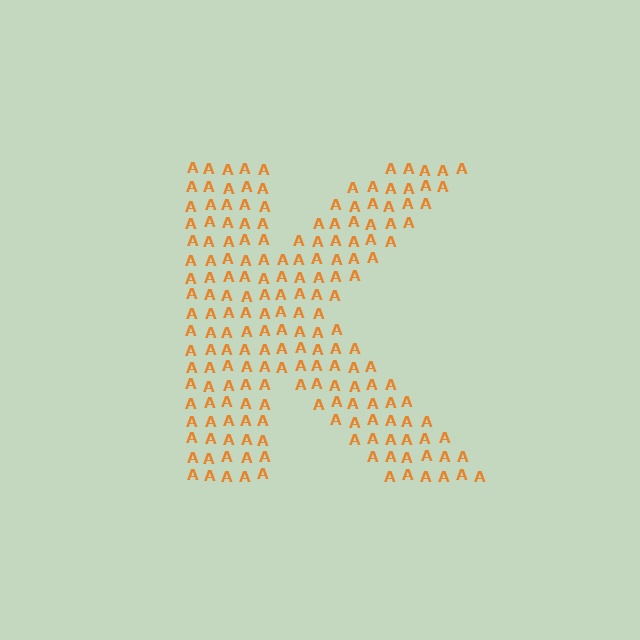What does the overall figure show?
The overall figure shows the letter K.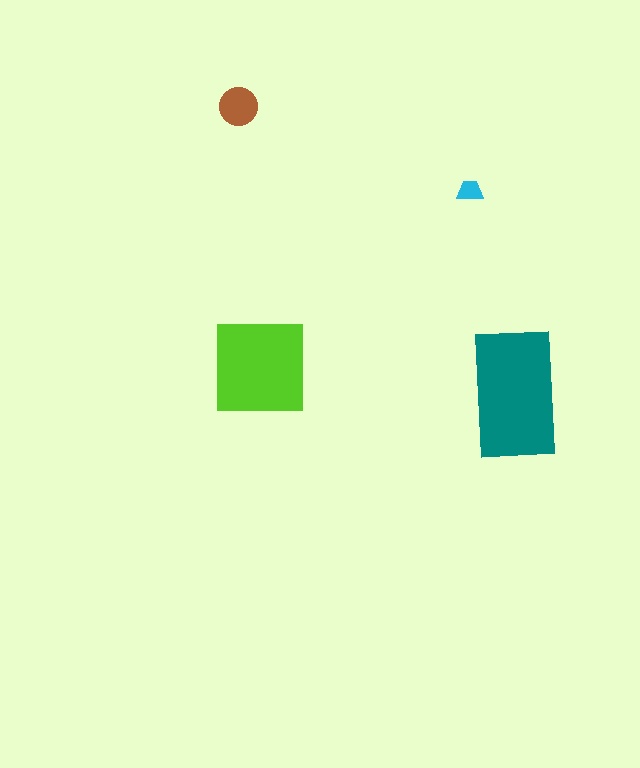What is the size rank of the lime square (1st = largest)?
2nd.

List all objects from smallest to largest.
The cyan trapezoid, the brown circle, the lime square, the teal rectangle.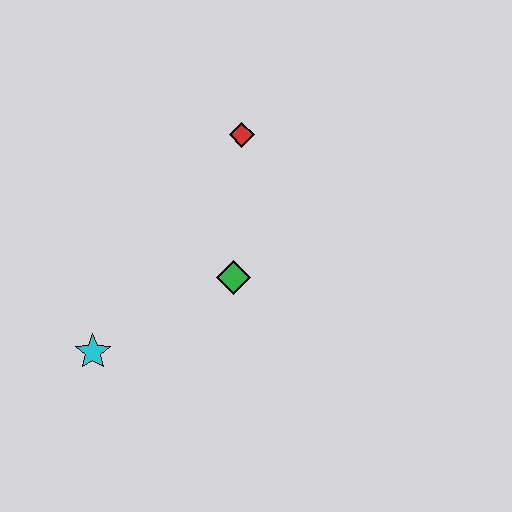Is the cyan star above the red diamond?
No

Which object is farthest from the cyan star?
The red diamond is farthest from the cyan star.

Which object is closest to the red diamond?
The green diamond is closest to the red diamond.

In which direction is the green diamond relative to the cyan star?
The green diamond is to the right of the cyan star.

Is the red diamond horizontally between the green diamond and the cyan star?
No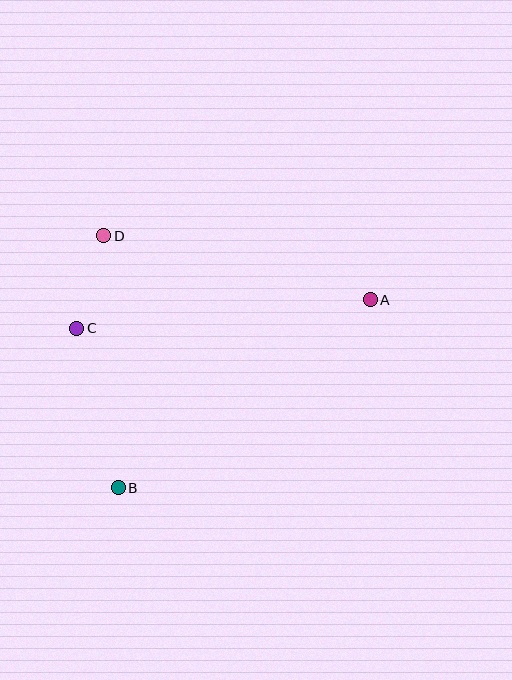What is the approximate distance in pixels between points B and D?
The distance between B and D is approximately 253 pixels.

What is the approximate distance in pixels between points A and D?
The distance between A and D is approximately 274 pixels.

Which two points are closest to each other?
Points C and D are closest to each other.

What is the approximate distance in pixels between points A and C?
The distance between A and C is approximately 295 pixels.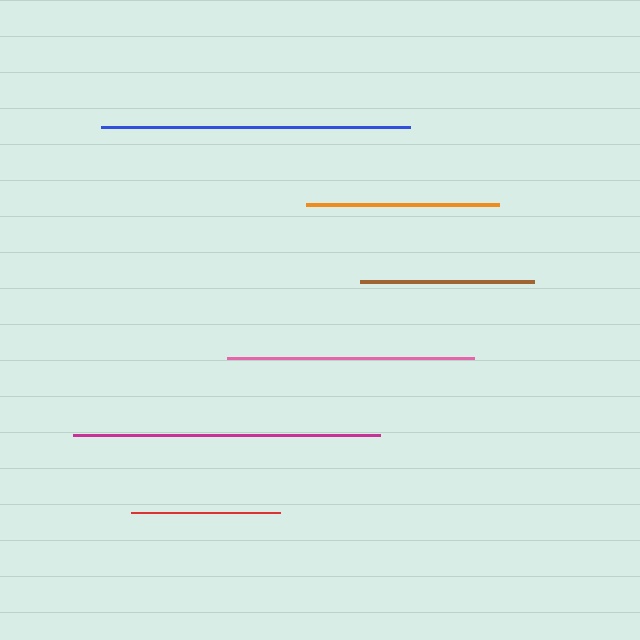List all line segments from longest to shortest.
From longest to shortest: blue, magenta, pink, orange, brown, red.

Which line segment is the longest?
The blue line is the longest at approximately 309 pixels.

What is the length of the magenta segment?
The magenta segment is approximately 307 pixels long.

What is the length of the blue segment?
The blue segment is approximately 309 pixels long.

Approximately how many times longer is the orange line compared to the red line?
The orange line is approximately 1.3 times the length of the red line.